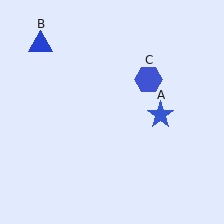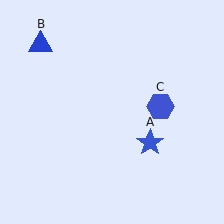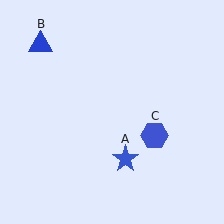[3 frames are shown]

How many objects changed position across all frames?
2 objects changed position: blue star (object A), blue hexagon (object C).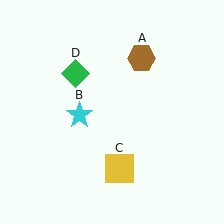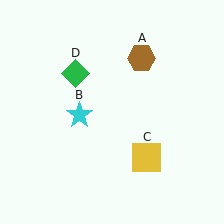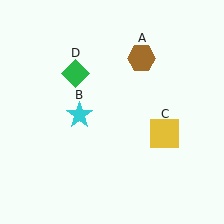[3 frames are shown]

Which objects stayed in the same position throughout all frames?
Brown hexagon (object A) and cyan star (object B) and green diamond (object D) remained stationary.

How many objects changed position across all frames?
1 object changed position: yellow square (object C).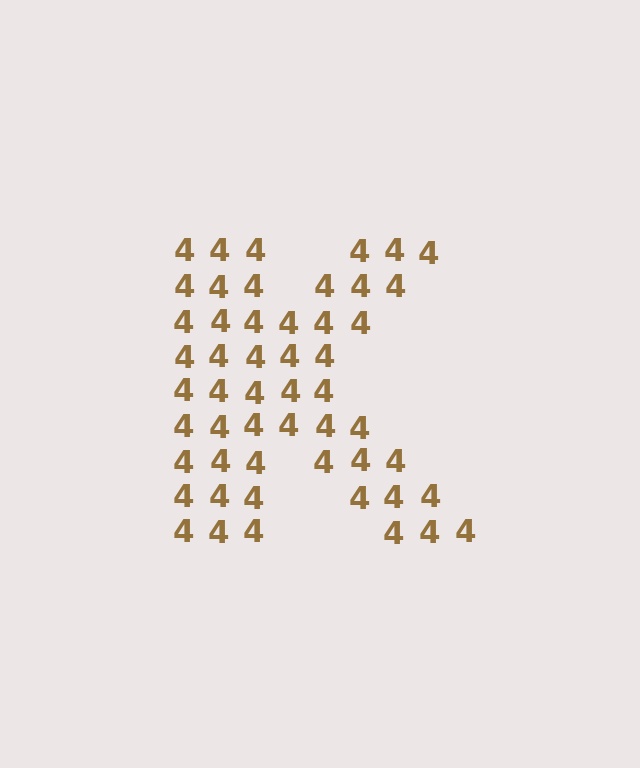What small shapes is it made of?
It is made of small digit 4's.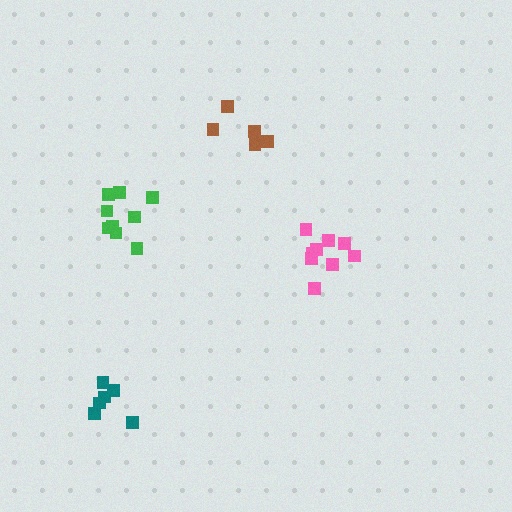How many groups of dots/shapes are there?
There are 4 groups.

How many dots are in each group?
Group 1: 9 dots, Group 2: 6 dots, Group 3: 5 dots, Group 4: 9 dots (29 total).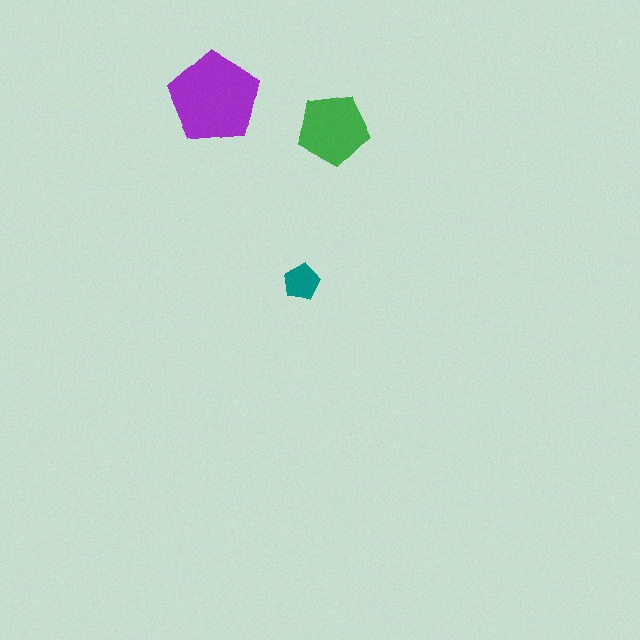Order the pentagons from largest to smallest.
the purple one, the green one, the teal one.